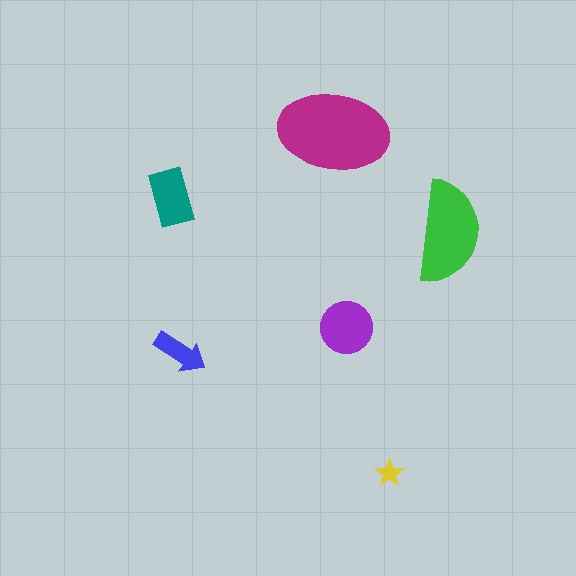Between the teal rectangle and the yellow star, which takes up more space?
The teal rectangle.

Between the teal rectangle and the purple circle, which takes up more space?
The purple circle.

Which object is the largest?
The magenta ellipse.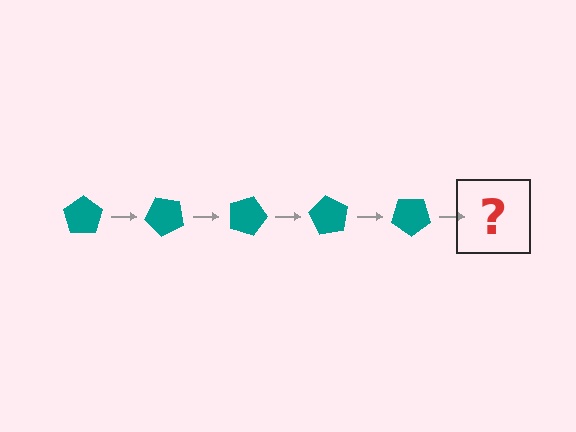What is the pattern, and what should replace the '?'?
The pattern is that the pentagon rotates 45 degrees each step. The '?' should be a teal pentagon rotated 225 degrees.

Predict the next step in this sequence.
The next step is a teal pentagon rotated 225 degrees.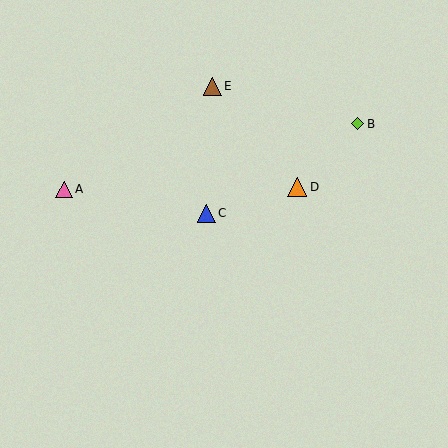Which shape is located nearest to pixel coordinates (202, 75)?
The brown triangle (labeled E) at (212, 86) is nearest to that location.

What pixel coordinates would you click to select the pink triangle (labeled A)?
Click at (64, 189) to select the pink triangle A.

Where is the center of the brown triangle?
The center of the brown triangle is at (212, 86).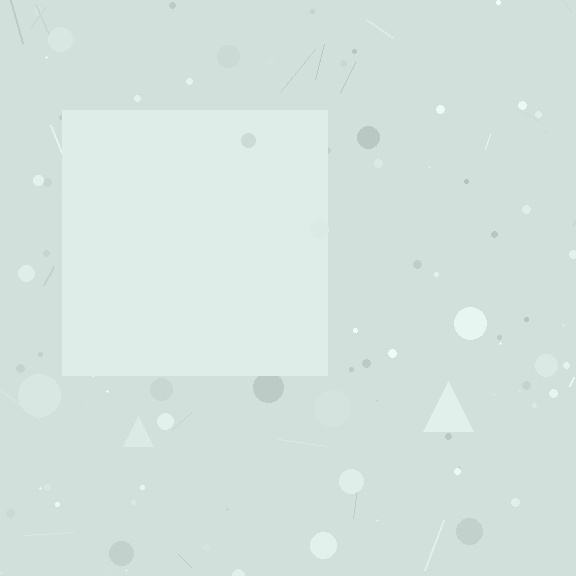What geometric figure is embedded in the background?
A square is embedded in the background.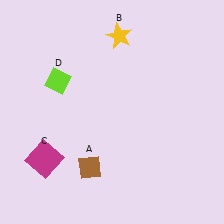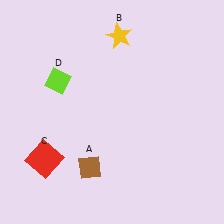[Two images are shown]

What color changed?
The square (C) changed from magenta in Image 1 to red in Image 2.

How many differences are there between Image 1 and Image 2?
There is 1 difference between the two images.